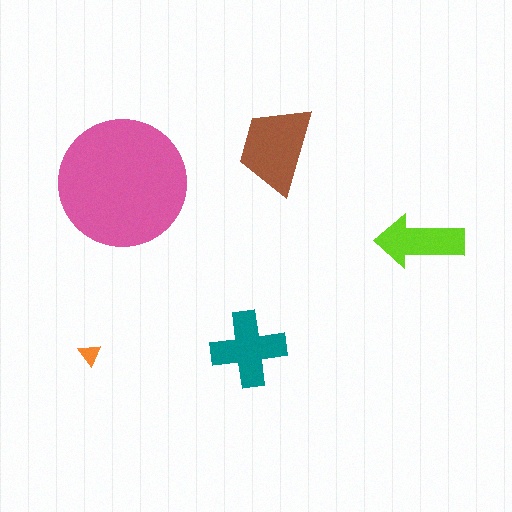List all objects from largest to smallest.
The pink circle, the brown trapezoid, the teal cross, the lime arrow, the orange triangle.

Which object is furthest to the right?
The lime arrow is rightmost.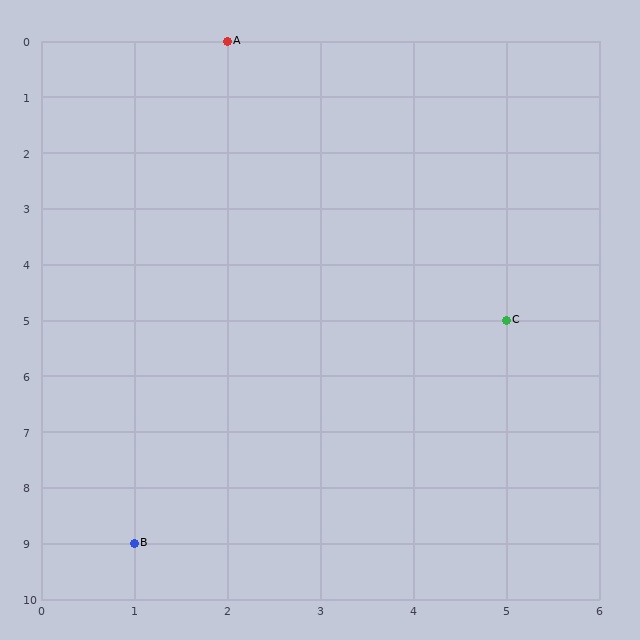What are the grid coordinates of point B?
Point B is at grid coordinates (1, 9).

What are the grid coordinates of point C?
Point C is at grid coordinates (5, 5).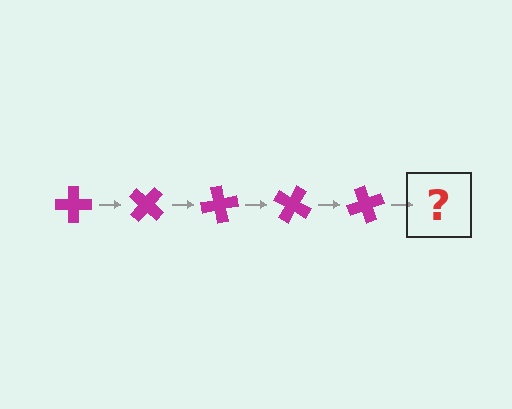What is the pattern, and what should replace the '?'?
The pattern is that the cross rotates 40 degrees each step. The '?' should be a magenta cross rotated 200 degrees.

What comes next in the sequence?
The next element should be a magenta cross rotated 200 degrees.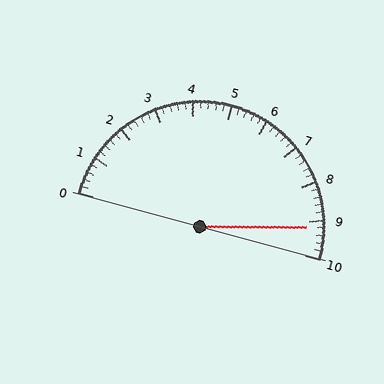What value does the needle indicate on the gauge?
The needle indicates approximately 9.2.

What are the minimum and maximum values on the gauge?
The gauge ranges from 0 to 10.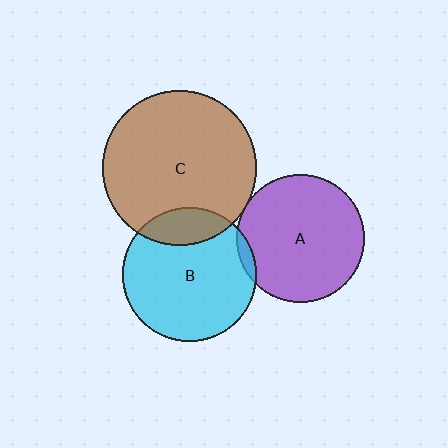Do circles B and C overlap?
Yes.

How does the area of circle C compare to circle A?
Approximately 1.5 times.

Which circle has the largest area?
Circle C (brown).